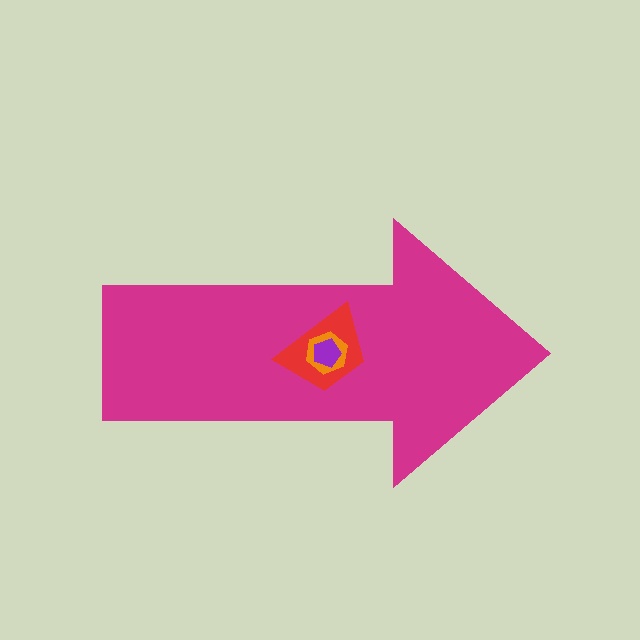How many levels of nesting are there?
4.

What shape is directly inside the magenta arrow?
The red trapezoid.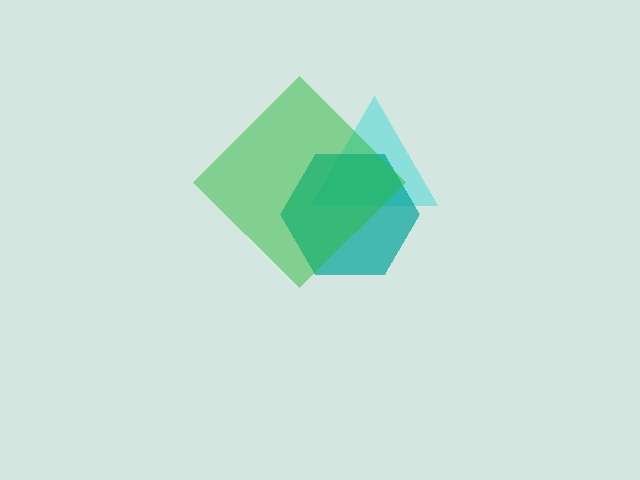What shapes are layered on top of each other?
The layered shapes are: a cyan triangle, a teal hexagon, a green diamond.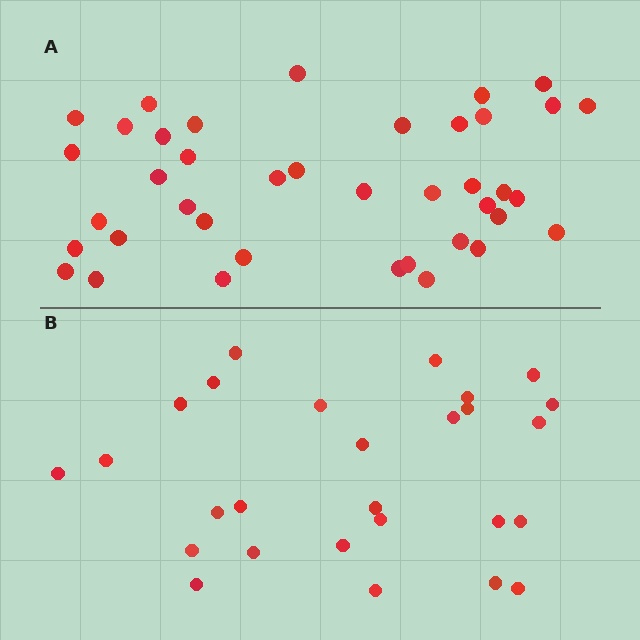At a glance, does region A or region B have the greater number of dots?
Region A (the top region) has more dots.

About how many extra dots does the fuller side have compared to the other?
Region A has approximately 15 more dots than region B.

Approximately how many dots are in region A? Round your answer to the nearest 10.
About 40 dots.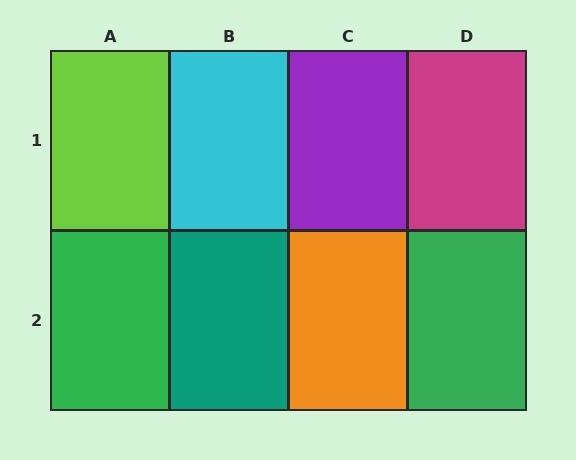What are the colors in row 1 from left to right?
Lime, cyan, purple, magenta.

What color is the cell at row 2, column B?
Teal.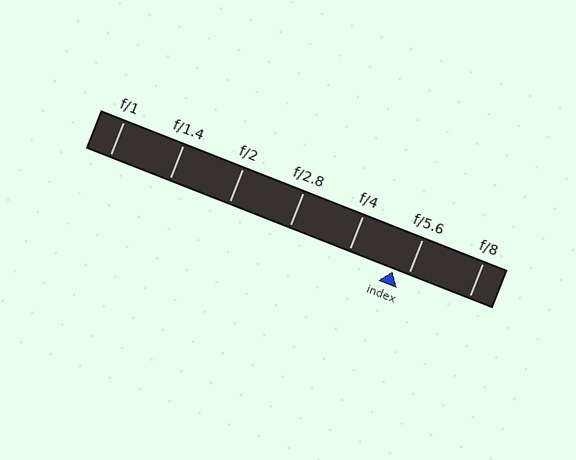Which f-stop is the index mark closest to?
The index mark is closest to f/5.6.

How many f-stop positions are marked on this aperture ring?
There are 7 f-stop positions marked.